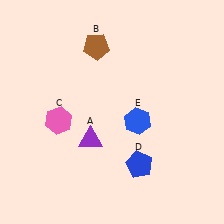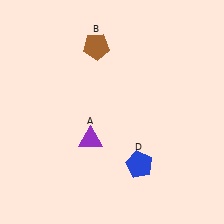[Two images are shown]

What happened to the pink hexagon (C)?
The pink hexagon (C) was removed in Image 2. It was in the bottom-left area of Image 1.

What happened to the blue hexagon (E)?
The blue hexagon (E) was removed in Image 2. It was in the bottom-right area of Image 1.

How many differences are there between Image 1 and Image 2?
There are 2 differences between the two images.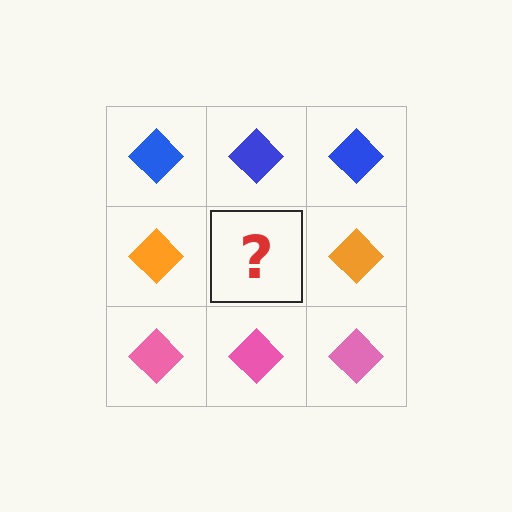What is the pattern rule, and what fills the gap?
The rule is that each row has a consistent color. The gap should be filled with an orange diamond.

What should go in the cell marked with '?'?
The missing cell should contain an orange diamond.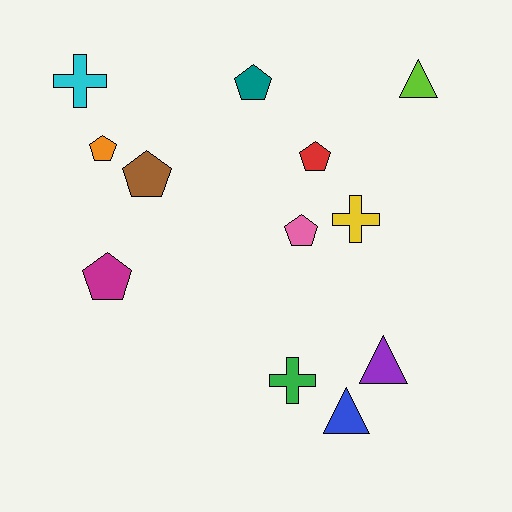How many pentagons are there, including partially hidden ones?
There are 6 pentagons.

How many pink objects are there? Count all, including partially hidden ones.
There is 1 pink object.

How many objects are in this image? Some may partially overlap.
There are 12 objects.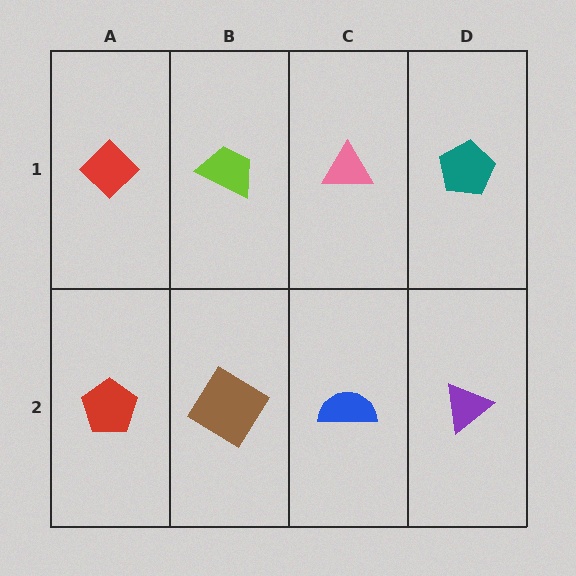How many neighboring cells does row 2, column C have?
3.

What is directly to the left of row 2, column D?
A blue semicircle.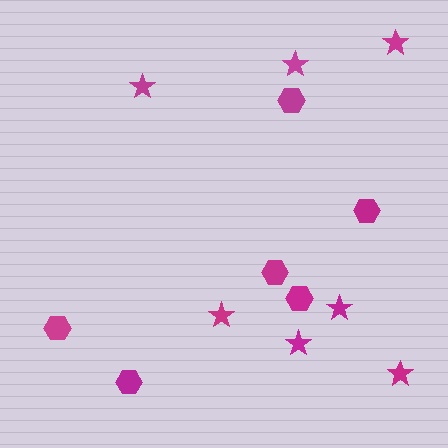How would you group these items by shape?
There are 2 groups: one group of stars (7) and one group of hexagons (6).